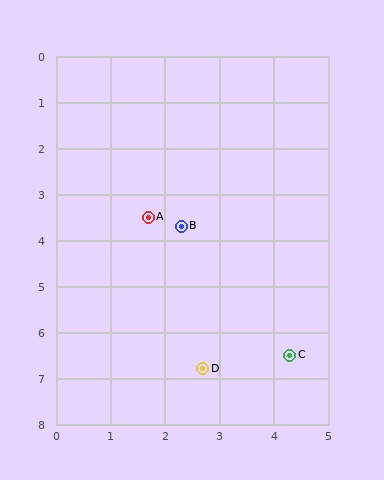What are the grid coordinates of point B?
Point B is at approximately (2.3, 3.7).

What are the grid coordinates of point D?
Point D is at approximately (2.7, 6.8).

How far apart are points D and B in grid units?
Points D and B are about 3.1 grid units apart.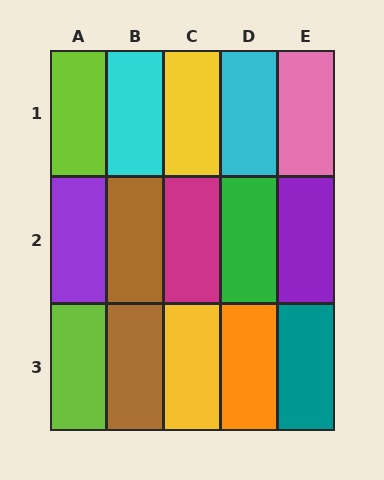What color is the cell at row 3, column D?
Orange.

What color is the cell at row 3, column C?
Yellow.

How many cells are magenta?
1 cell is magenta.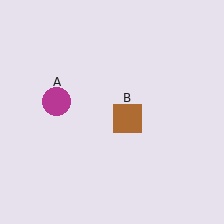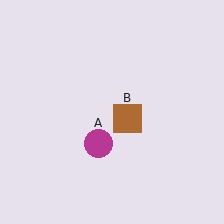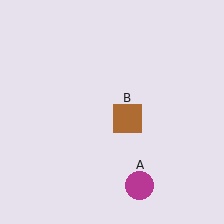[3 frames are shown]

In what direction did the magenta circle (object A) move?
The magenta circle (object A) moved down and to the right.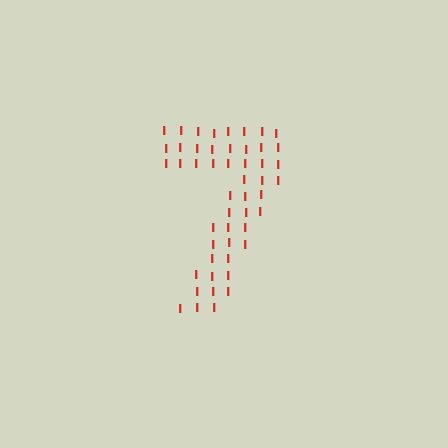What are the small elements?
The small elements are letter I's.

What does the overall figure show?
The overall figure shows the digit 7.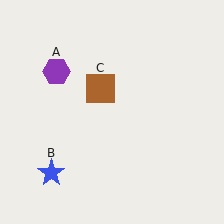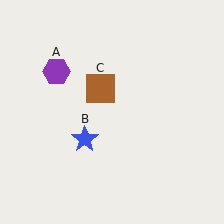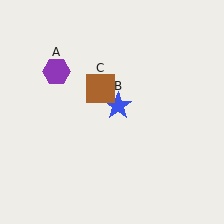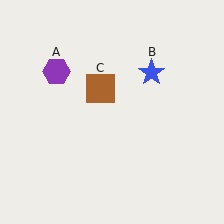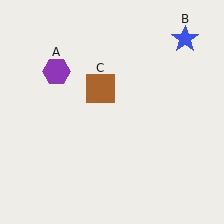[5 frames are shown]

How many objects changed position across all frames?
1 object changed position: blue star (object B).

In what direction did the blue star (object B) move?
The blue star (object B) moved up and to the right.